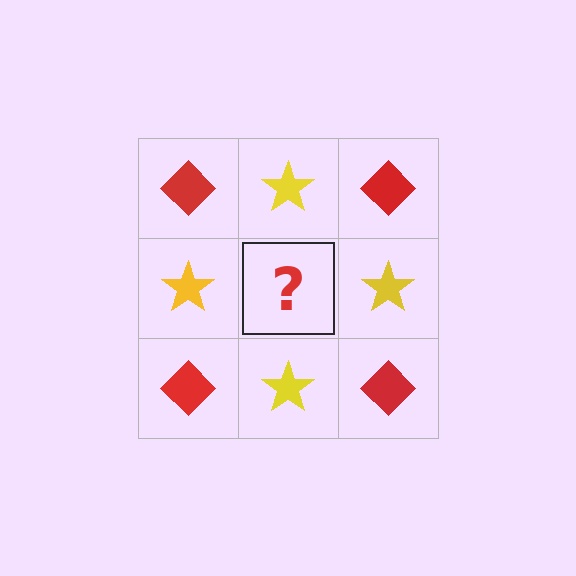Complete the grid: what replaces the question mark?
The question mark should be replaced with a red diamond.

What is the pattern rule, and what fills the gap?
The rule is that it alternates red diamond and yellow star in a checkerboard pattern. The gap should be filled with a red diamond.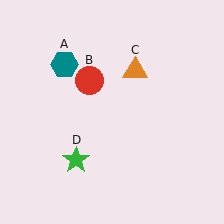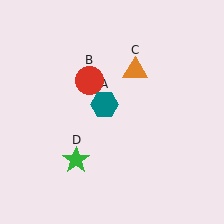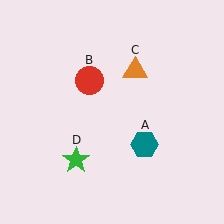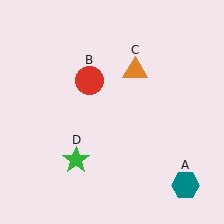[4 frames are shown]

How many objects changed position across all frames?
1 object changed position: teal hexagon (object A).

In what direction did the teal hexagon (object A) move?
The teal hexagon (object A) moved down and to the right.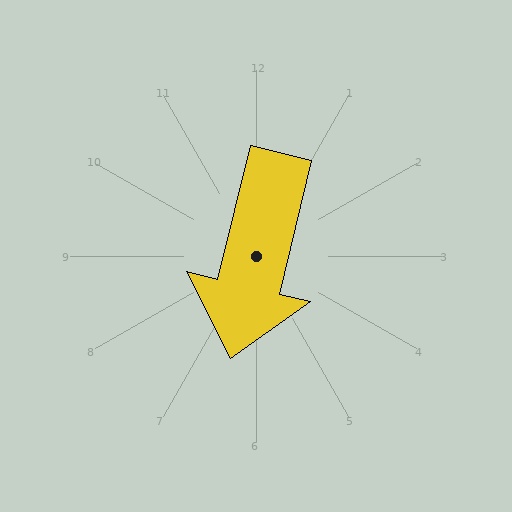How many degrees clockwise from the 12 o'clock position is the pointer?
Approximately 194 degrees.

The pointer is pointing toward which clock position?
Roughly 6 o'clock.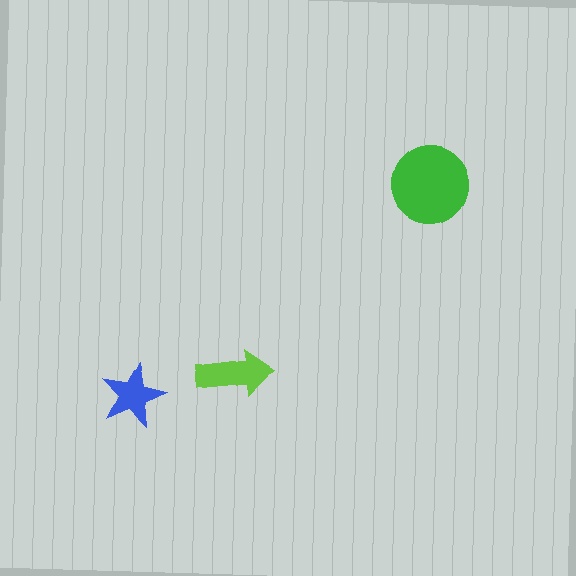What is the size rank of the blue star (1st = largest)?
3rd.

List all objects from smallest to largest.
The blue star, the lime arrow, the green circle.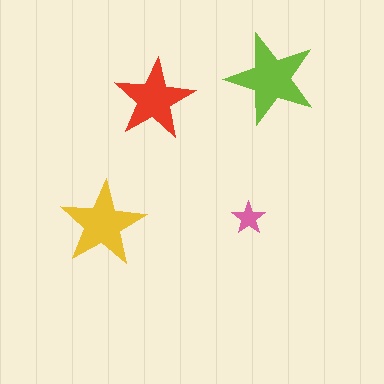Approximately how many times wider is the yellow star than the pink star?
About 2.5 times wider.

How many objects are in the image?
There are 4 objects in the image.